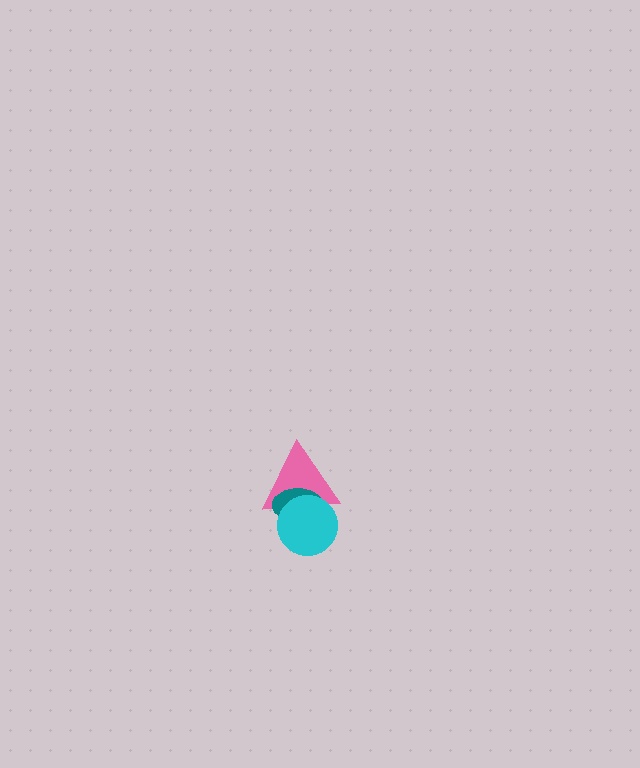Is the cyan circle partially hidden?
No, no other shape covers it.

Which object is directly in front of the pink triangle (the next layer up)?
The teal ellipse is directly in front of the pink triangle.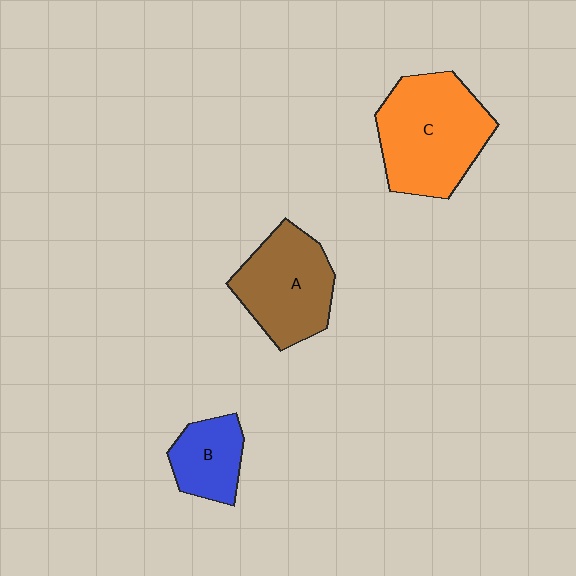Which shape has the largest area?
Shape C (orange).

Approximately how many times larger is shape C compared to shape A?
Approximately 1.3 times.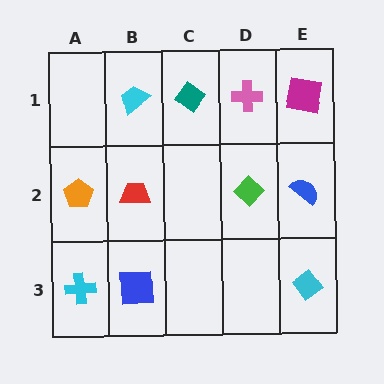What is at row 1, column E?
A magenta square.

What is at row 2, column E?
A blue semicircle.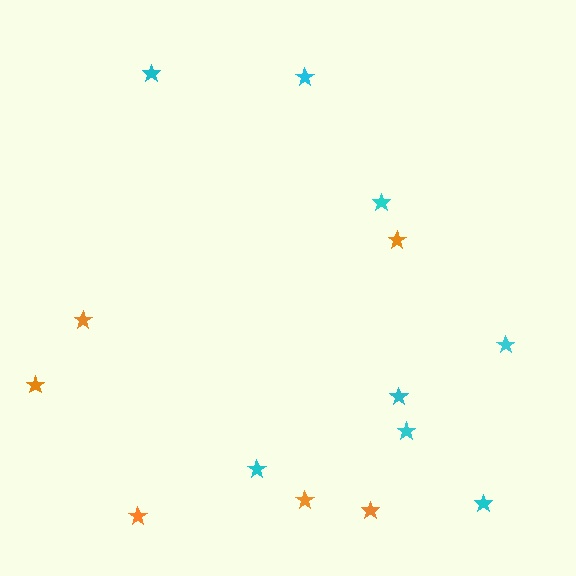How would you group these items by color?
There are 2 groups: one group of orange stars (6) and one group of cyan stars (8).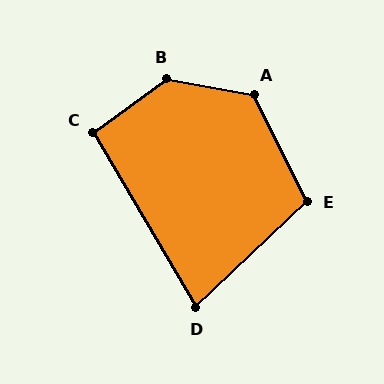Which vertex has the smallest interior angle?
D, at approximately 77 degrees.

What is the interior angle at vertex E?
Approximately 107 degrees (obtuse).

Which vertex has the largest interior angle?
B, at approximately 134 degrees.